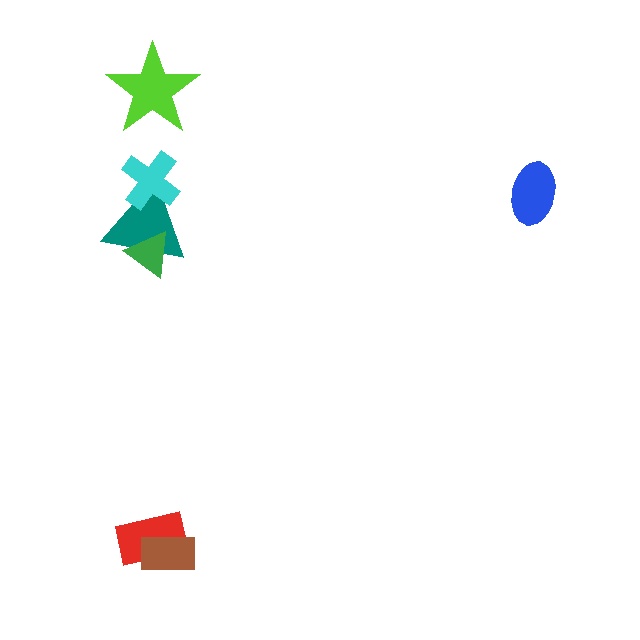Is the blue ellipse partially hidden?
No, no other shape covers it.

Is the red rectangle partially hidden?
Yes, it is partially covered by another shape.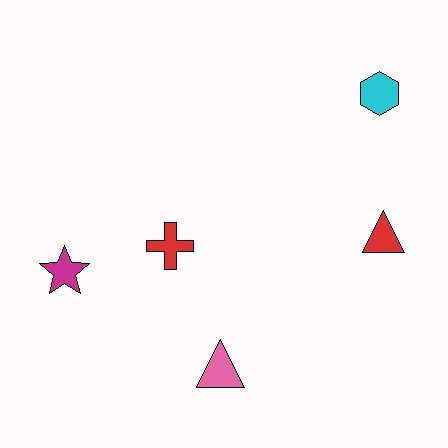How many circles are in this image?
There are no circles.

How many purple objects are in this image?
There are no purple objects.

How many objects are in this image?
There are 5 objects.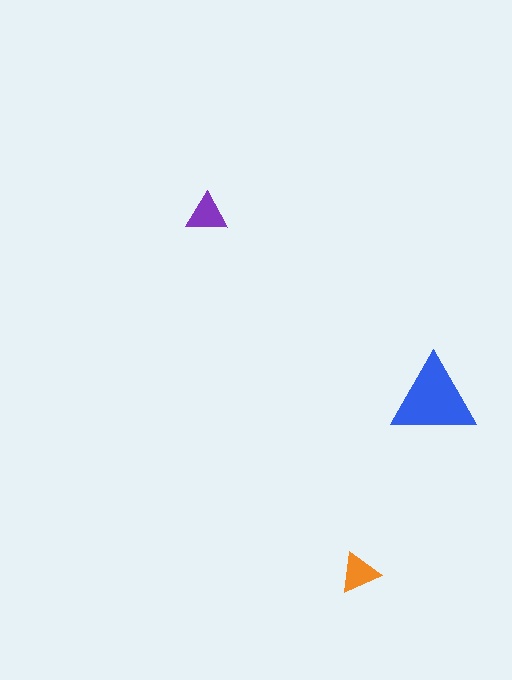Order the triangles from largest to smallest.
the blue one, the purple one, the orange one.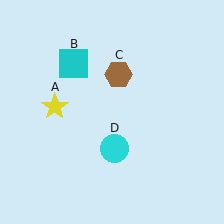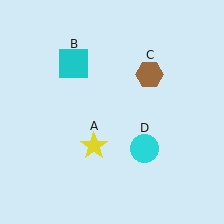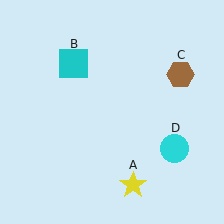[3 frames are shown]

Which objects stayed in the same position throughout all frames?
Cyan square (object B) remained stationary.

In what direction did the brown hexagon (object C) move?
The brown hexagon (object C) moved right.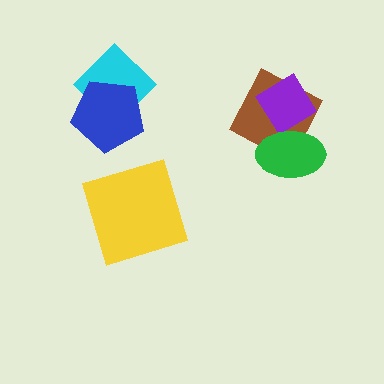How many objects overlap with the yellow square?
0 objects overlap with the yellow square.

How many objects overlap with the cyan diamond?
1 object overlaps with the cyan diamond.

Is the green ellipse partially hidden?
No, no other shape covers it.